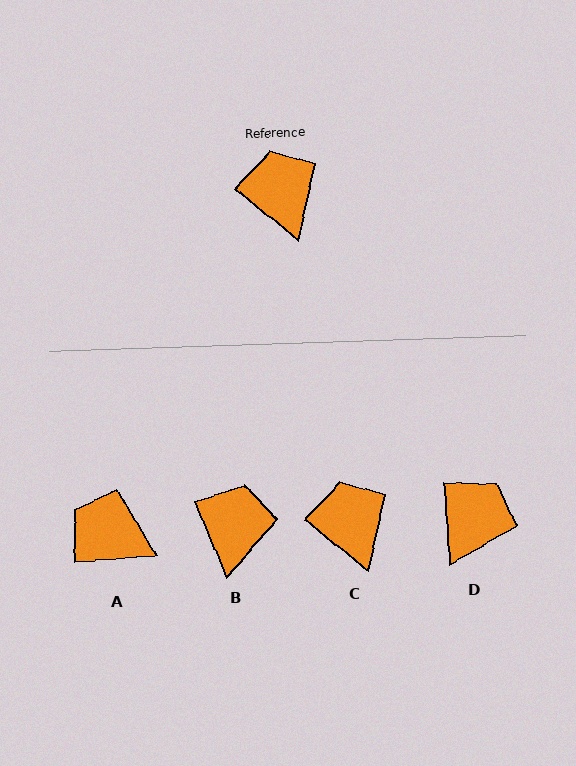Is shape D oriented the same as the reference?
No, it is off by about 48 degrees.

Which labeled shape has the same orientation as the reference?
C.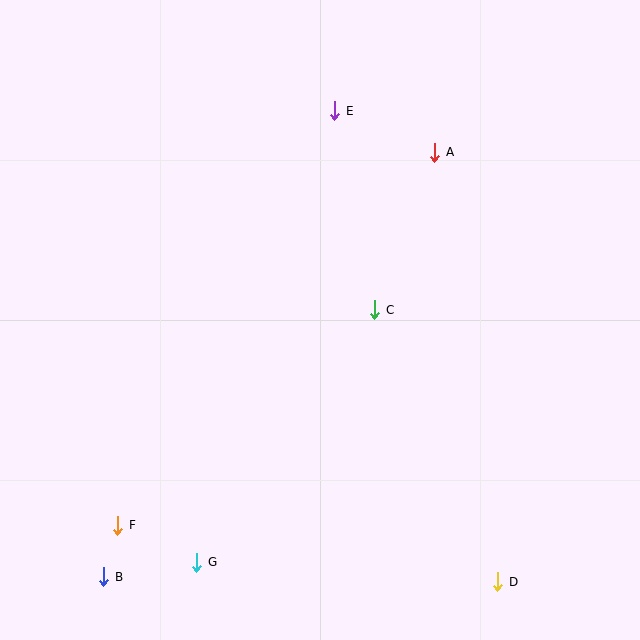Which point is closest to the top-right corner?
Point A is closest to the top-right corner.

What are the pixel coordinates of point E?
Point E is at (335, 111).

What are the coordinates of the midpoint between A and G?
The midpoint between A and G is at (316, 357).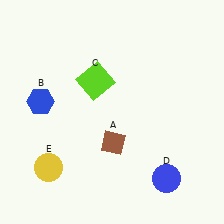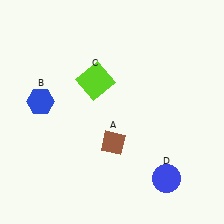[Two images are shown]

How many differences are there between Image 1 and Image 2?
There is 1 difference between the two images.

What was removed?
The yellow circle (E) was removed in Image 2.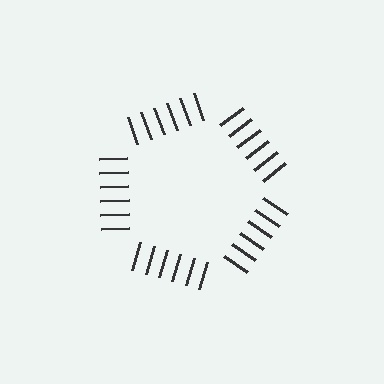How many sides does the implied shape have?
5 sides — the line-ends trace a pentagon.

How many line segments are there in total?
30 — 6 along each of the 5 edges.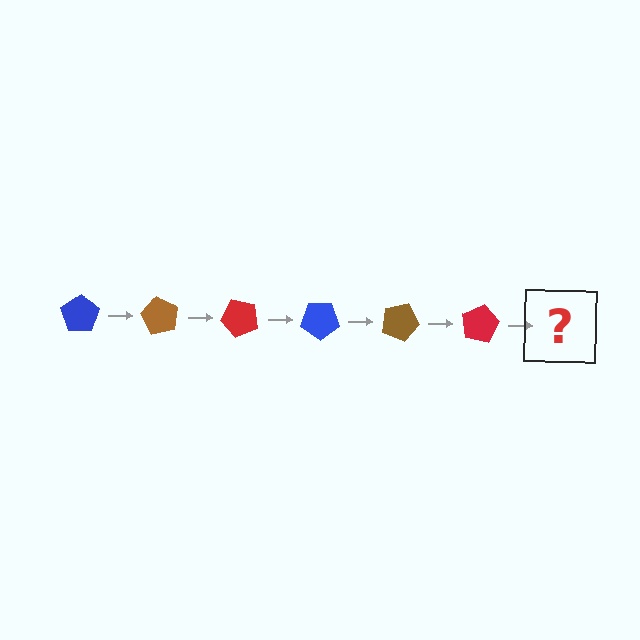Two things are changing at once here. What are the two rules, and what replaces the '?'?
The two rules are that it rotates 60 degrees each step and the color cycles through blue, brown, and red. The '?' should be a blue pentagon, rotated 360 degrees from the start.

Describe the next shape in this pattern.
It should be a blue pentagon, rotated 360 degrees from the start.